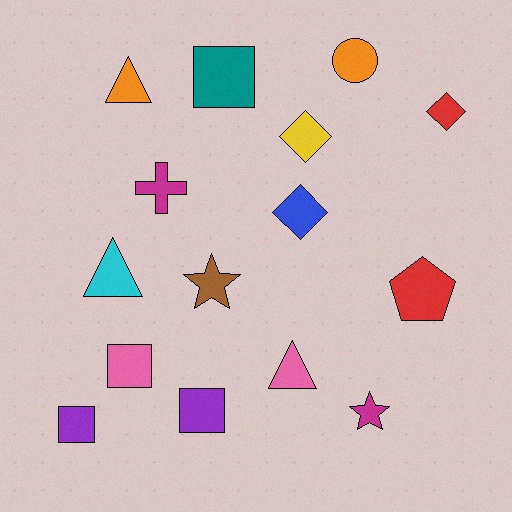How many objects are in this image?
There are 15 objects.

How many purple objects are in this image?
There are 2 purple objects.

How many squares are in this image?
There are 4 squares.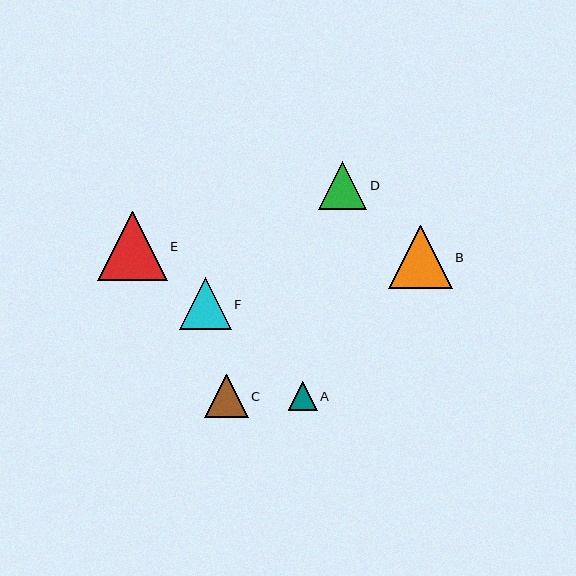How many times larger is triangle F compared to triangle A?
Triangle F is approximately 1.8 times the size of triangle A.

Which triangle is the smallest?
Triangle A is the smallest with a size of approximately 29 pixels.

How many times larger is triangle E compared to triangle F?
Triangle E is approximately 1.3 times the size of triangle F.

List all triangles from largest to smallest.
From largest to smallest: E, B, F, D, C, A.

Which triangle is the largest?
Triangle E is the largest with a size of approximately 69 pixels.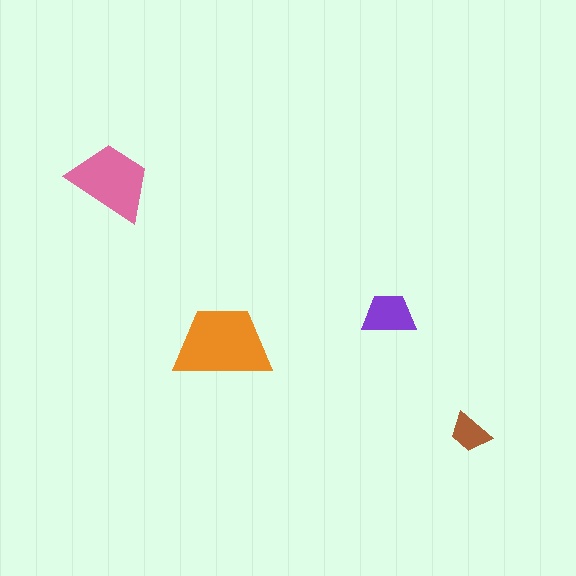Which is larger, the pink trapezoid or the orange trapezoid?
The orange one.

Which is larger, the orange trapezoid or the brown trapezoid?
The orange one.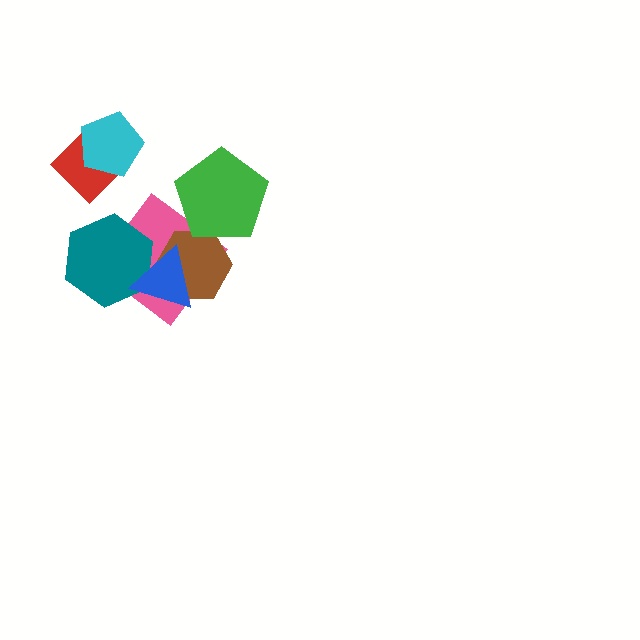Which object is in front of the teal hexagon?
The blue triangle is in front of the teal hexagon.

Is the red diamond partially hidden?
Yes, it is partially covered by another shape.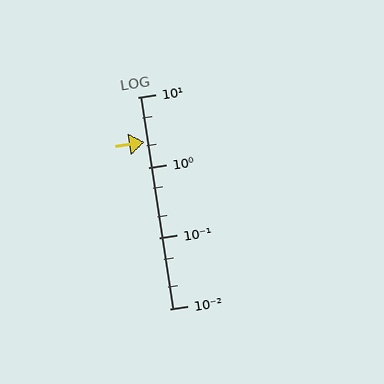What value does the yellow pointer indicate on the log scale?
The pointer indicates approximately 2.3.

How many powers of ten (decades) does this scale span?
The scale spans 3 decades, from 0.01 to 10.